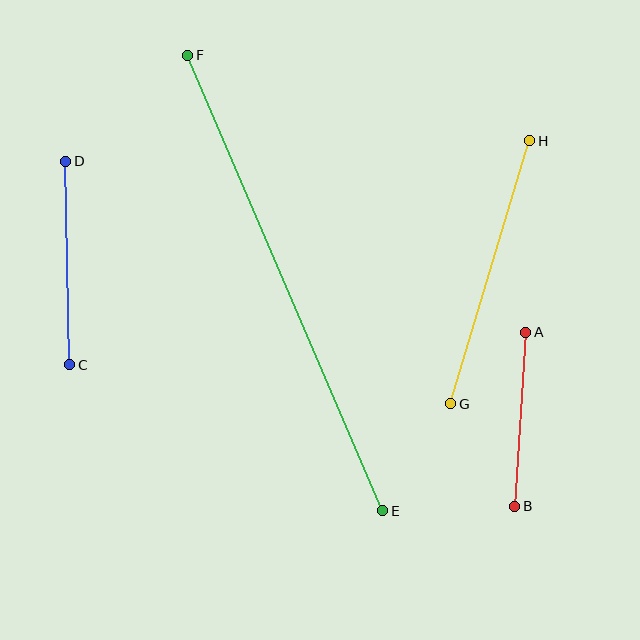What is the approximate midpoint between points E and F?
The midpoint is at approximately (285, 283) pixels.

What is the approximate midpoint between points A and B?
The midpoint is at approximately (520, 419) pixels.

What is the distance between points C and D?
The distance is approximately 204 pixels.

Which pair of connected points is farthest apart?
Points E and F are farthest apart.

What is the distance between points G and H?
The distance is approximately 275 pixels.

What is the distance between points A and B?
The distance is approximately 175 pixels.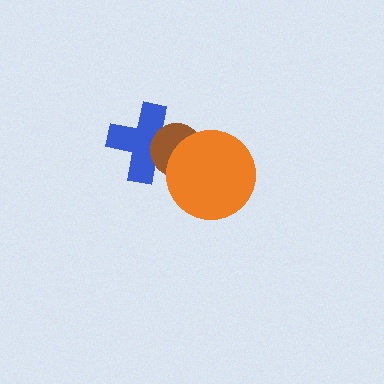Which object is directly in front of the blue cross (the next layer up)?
The brown circle is directly in front of the blue cross.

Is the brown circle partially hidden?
Yes, it is partially covered by another shape.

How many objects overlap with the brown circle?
2 objects overlap with the brown circle.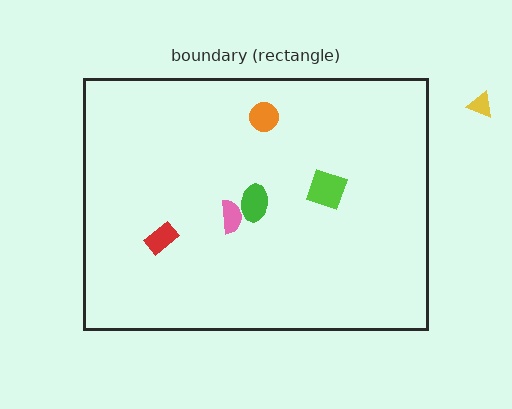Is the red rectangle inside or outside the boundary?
Inside.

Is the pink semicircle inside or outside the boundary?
Inside.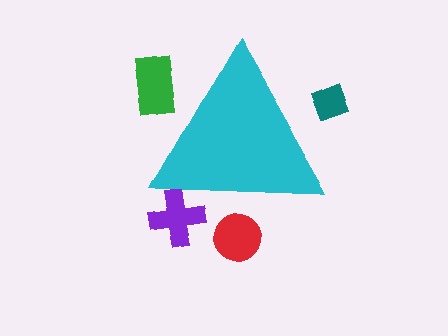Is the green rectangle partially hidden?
Yes, the green rectangle is partially hidden behind the cyan triangle.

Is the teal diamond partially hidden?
Yes, the teal diamond is partially hidden behind the cyan triangle.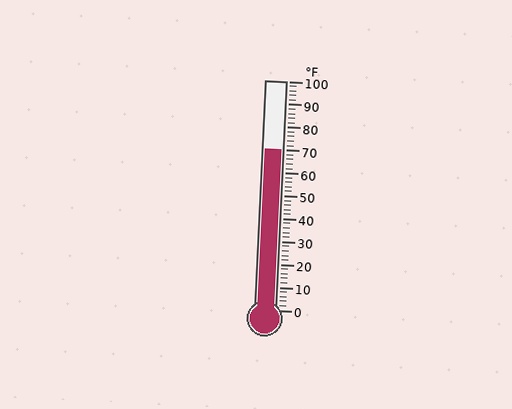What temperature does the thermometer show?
The thermometer shows approximately 70°F.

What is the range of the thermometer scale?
The thermometer scale ranges from 0°F to 100°F.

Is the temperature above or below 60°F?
The temperature is above 60°F.